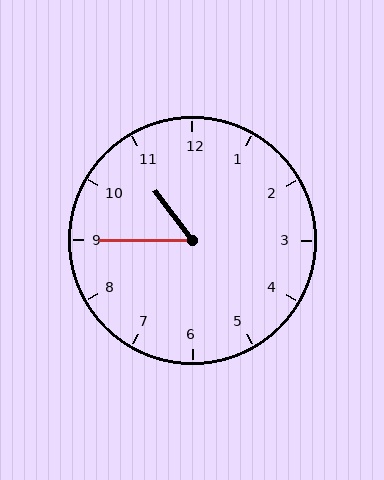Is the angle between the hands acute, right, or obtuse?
It is acute.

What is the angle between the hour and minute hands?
Approximately 52 degrees.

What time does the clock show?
10:45.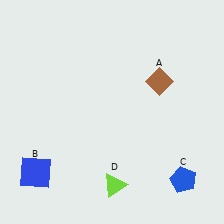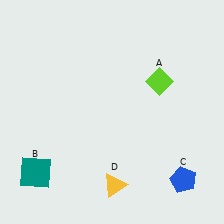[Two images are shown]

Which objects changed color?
A changed from brown to lime. B changed from blue to teal. D changed from lime to yellow.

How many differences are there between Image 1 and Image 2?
There are 3 differences between the two images.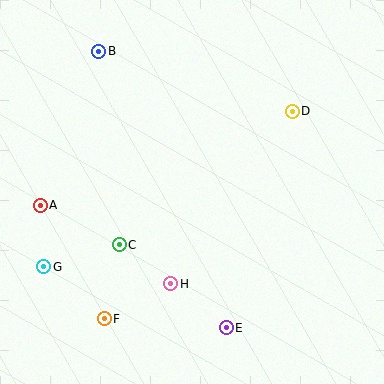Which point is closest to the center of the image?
Point C at (119, 245) is closest to the center.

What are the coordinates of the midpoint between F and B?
The midpoint between F and B is at (101, 185).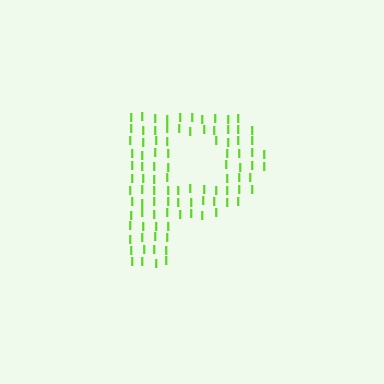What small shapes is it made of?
It is made of small letter I's.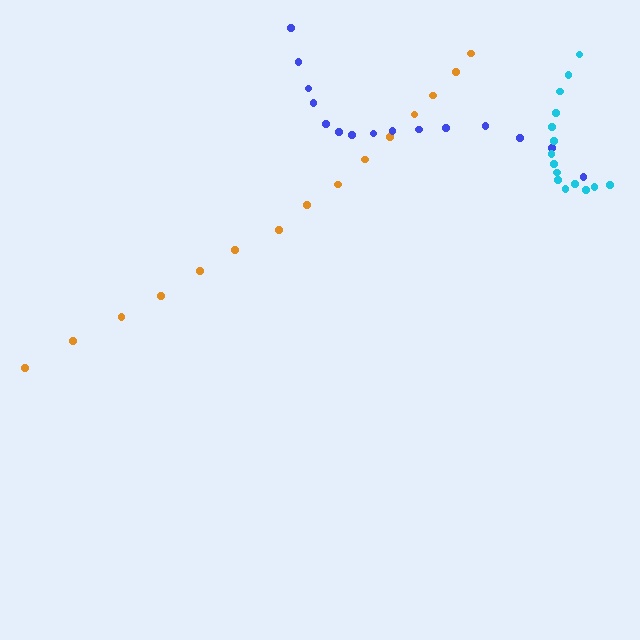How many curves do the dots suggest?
There are 3 distinct paths.